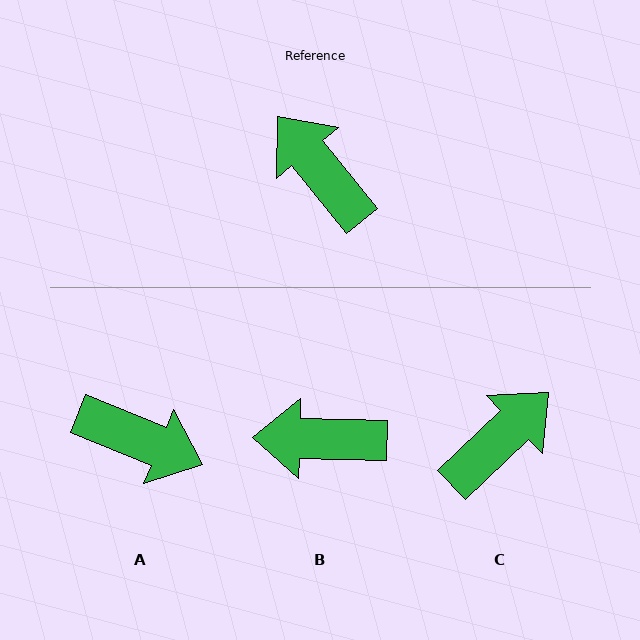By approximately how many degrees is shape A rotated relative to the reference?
Approximately 151 degrees clockwise.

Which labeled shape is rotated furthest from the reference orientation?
A, about 151 degrees away.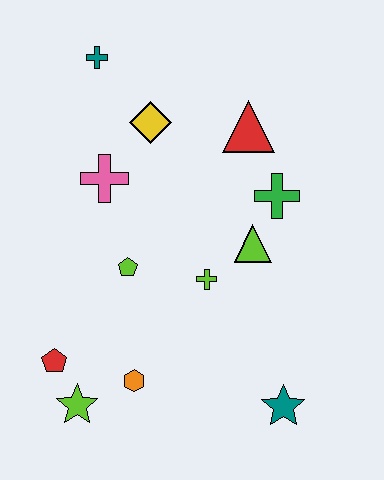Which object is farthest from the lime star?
The teal cross is farthest from the lime star.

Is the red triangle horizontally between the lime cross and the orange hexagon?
No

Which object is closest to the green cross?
The lime triangle is closest to the green cross.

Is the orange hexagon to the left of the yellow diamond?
Yes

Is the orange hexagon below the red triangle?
Yes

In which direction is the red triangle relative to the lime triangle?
The red triangle is above the lime triangle.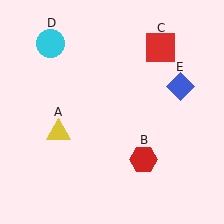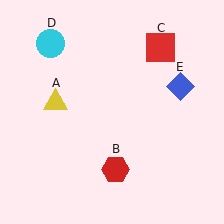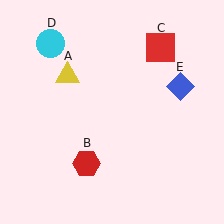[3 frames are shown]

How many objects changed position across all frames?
2 objects changed position: yellow triangle (object A), red hexagon (object B).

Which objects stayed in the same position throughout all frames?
Red square (object C) and cyan circle (object D) and blue diamond (object E) remained stationary.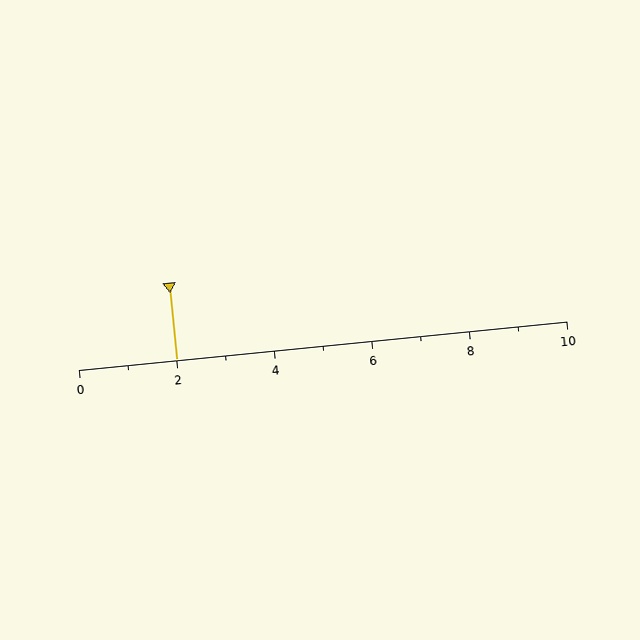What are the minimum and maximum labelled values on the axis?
The axis runs from 0 to 10.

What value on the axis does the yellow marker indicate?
The marker indicates approximately 2.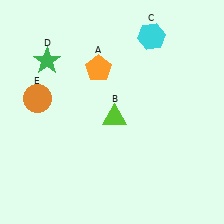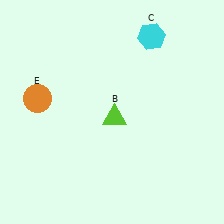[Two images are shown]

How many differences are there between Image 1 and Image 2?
There are 2 differences between the two images.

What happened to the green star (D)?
The green star (D) was removed in Image 2. It was in the top-left area of Image 1.